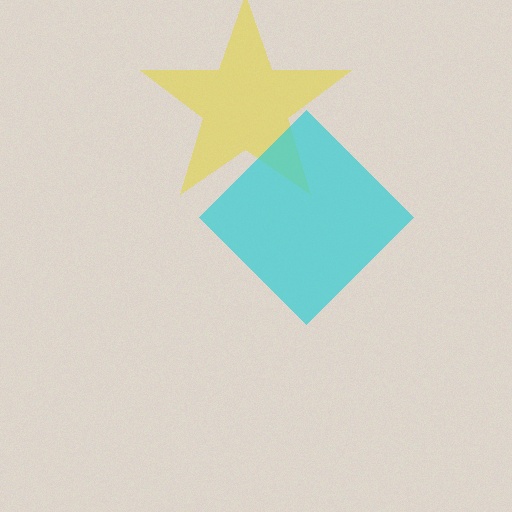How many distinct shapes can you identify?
There are 2 distinct shapes: a yellow star, a cyan diamond.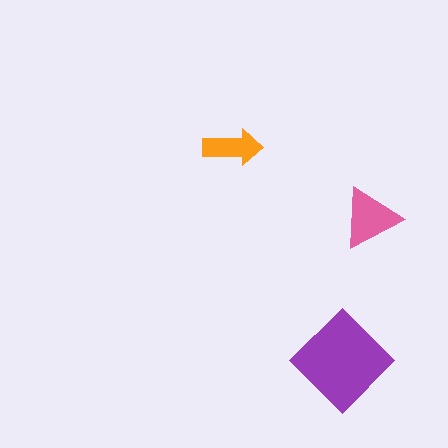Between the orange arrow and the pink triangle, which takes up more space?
The pink triangle.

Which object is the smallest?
The orange arrow.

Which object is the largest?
The purple diamond.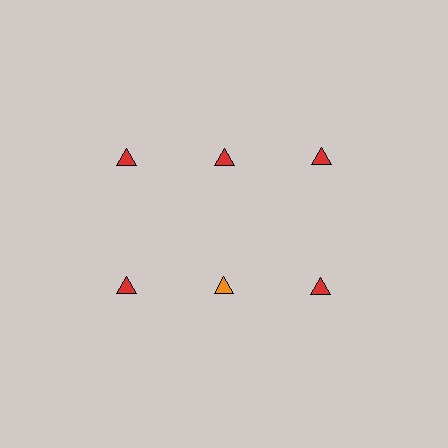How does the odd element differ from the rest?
It has a different color: orange instead of red.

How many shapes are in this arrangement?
There are 6 shapes arranged in a grid pattern.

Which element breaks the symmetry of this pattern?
The orange triangle in the second row, second from left column breaks the symmetry. All other shapes are red triangles.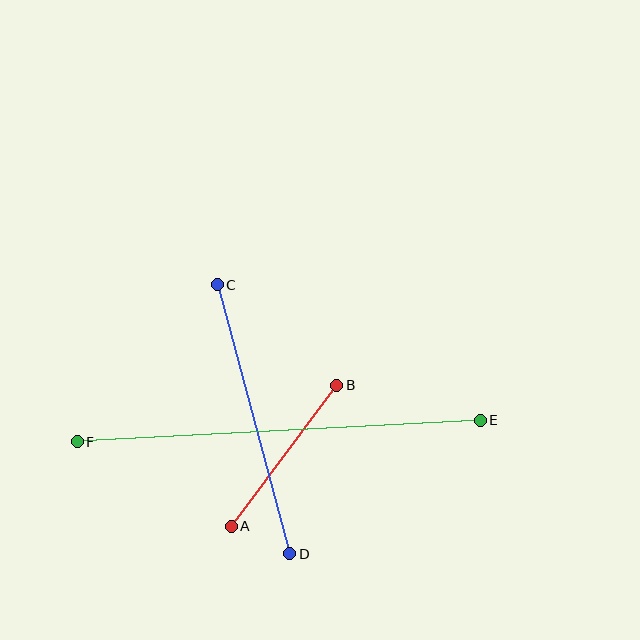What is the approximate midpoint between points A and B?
The midpoint is at approximately (284, 456) pixels.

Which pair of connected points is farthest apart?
Points E and F are farthest apart.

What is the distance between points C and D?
The distance is approximately 278 pixels.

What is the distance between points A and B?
The distance is approximately 176 pixels.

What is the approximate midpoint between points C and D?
The midpoint is at approximately (253, 419) pixels.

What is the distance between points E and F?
The distance is approximately 404 pixels.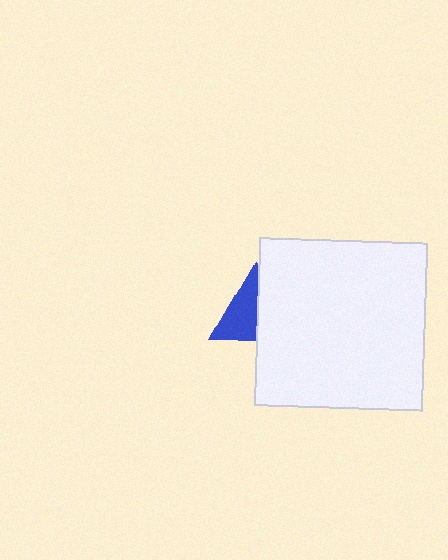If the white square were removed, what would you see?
You would see the complete blue triangle.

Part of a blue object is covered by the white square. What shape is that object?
It is a triangle.